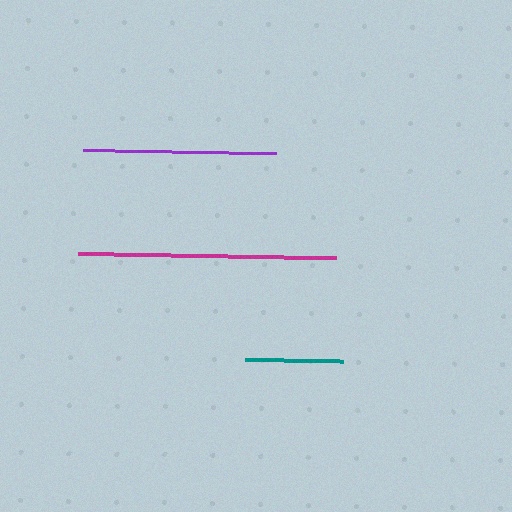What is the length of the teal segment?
The teal segment is approximately 99 pixels long.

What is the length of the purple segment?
The purple segment is approximately 193 pixels long.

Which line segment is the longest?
The magenta line is the longest at approximately 259 pixels.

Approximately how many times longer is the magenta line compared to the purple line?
The magenta line is approximately 1.3 times the length of the purple line.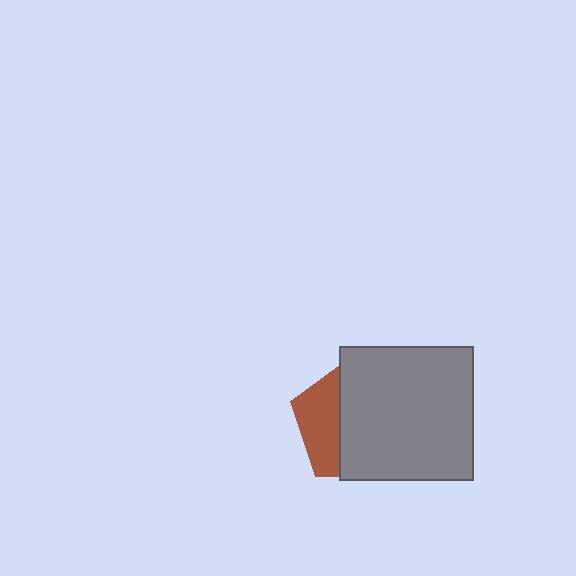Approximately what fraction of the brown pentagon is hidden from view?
Roughly 66% of the brown pentagon is hidden behind the gray square.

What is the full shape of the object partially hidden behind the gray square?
The partially hidden object is a brown pentagon.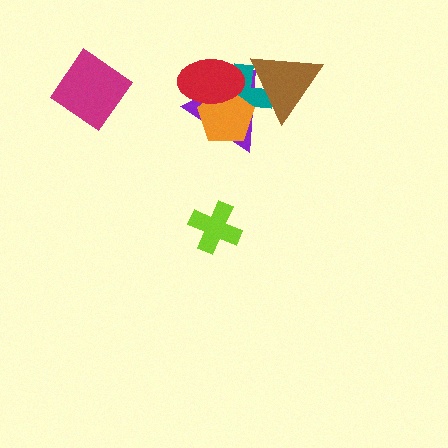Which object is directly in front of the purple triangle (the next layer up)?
The teal cross is directly in front of the purple triangle.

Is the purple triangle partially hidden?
Yes, it is partially covered by another shape.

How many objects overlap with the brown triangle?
2 objects overlap with the brown triangle.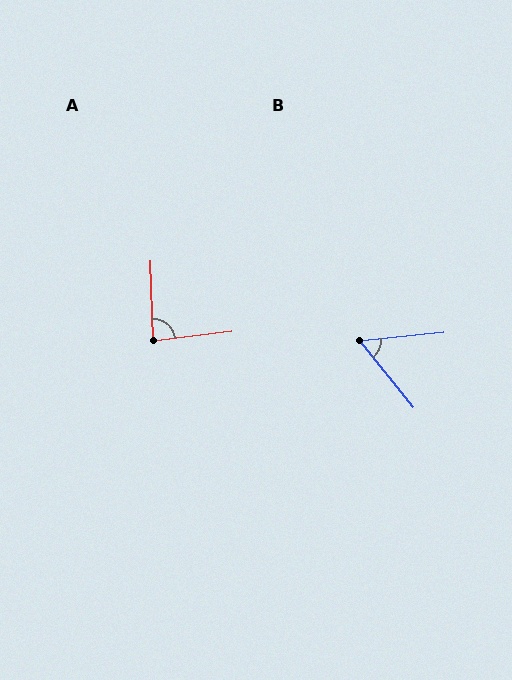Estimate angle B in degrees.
Approximately 56 degrees.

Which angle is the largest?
A, at approximately 85 degrees.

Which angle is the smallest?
B, at approximately 56 degrees.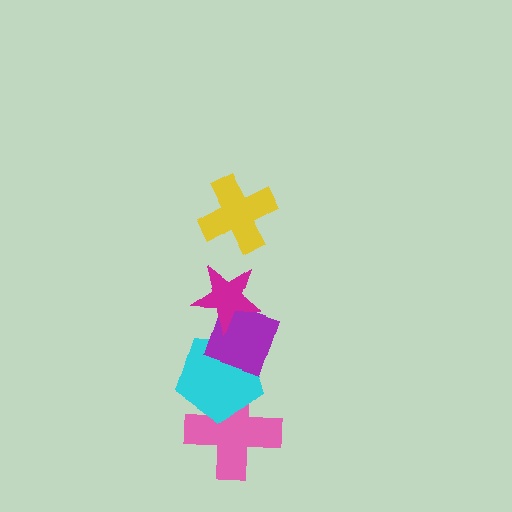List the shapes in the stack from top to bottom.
From top to bottom: the yellow cross, the magenta star, the purple diamond, the cyan pentagon, the pink cross.